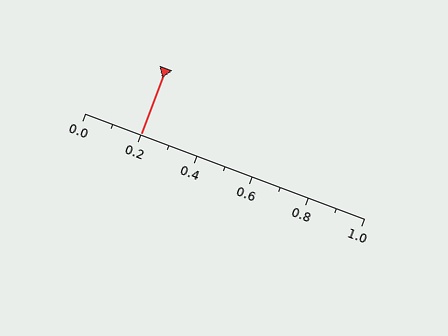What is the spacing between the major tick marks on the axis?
The major ticks are spaced 0.2 apart.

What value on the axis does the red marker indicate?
The marker indicates approximately 0.2.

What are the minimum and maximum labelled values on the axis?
The axis runs from 0.0 to 1.0.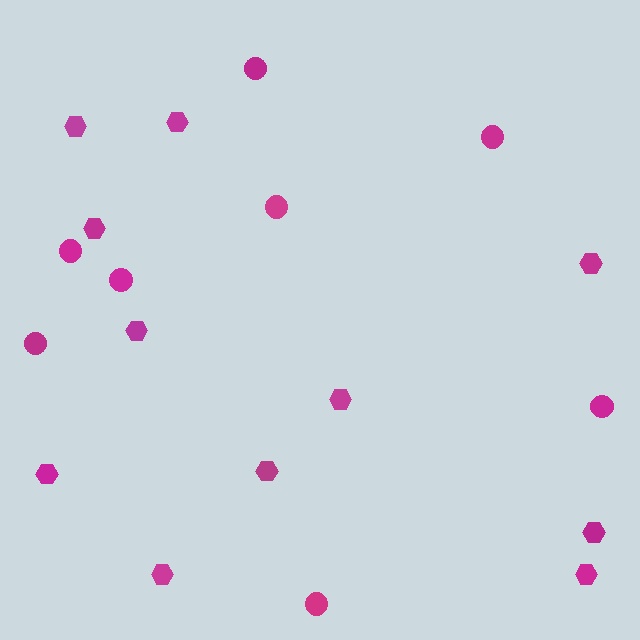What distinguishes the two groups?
There are 2 groups: one group of circles (8) and one group of hexagons (11).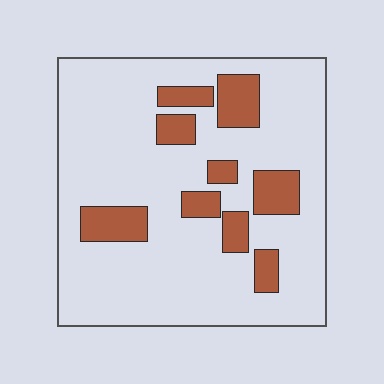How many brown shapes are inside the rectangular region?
9.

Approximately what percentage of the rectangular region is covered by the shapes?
Approximately 20%.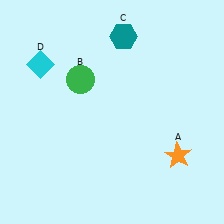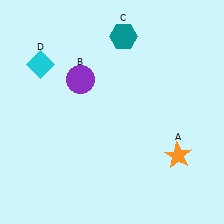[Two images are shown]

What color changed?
The circle (B) changed from green in Image 1 to purple in Image 2.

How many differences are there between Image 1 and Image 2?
There is 1 difference between the two images.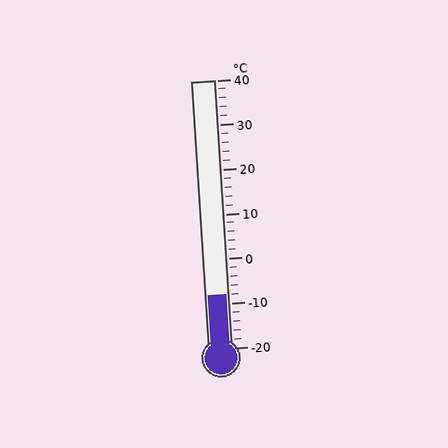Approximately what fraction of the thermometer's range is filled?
The thermometer is filled to approximately 20% of its range.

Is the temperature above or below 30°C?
The temperature is below 30°C.